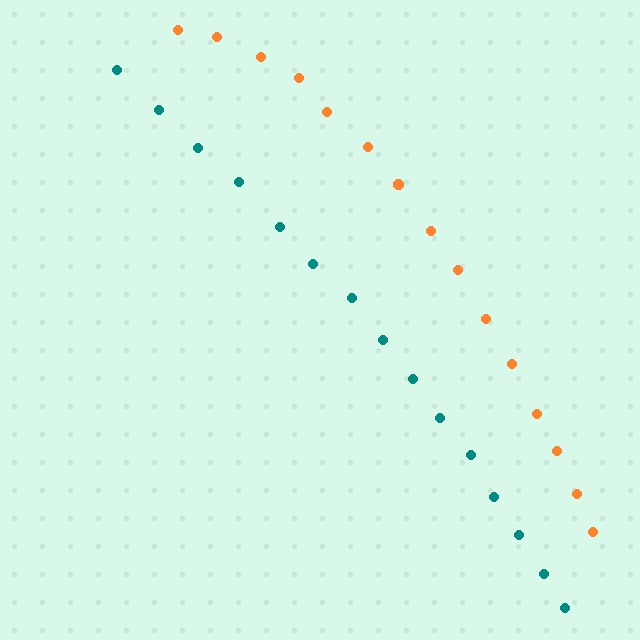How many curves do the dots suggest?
There are 2 distinct paths.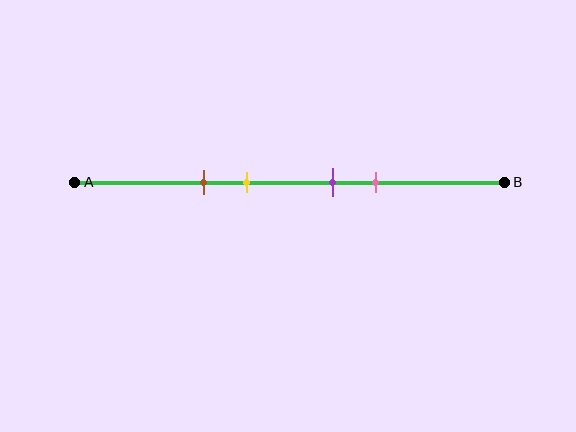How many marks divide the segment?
There are 4 marks dividing the segment.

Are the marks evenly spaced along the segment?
No, the marks are not evenly spaced.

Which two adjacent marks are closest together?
The purple and pink marks are the closest adjacent pair.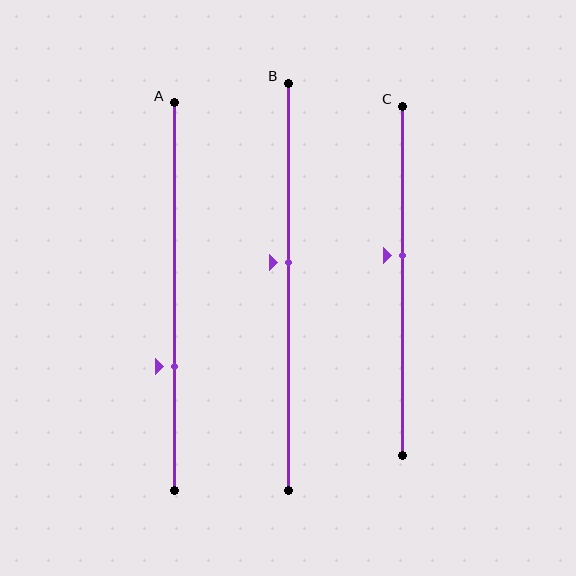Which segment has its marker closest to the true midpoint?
Segment B has its marker closest to the true midpoint.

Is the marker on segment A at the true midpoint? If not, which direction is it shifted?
No, the marker on segment A is shifted downward by about 18% of the segment length.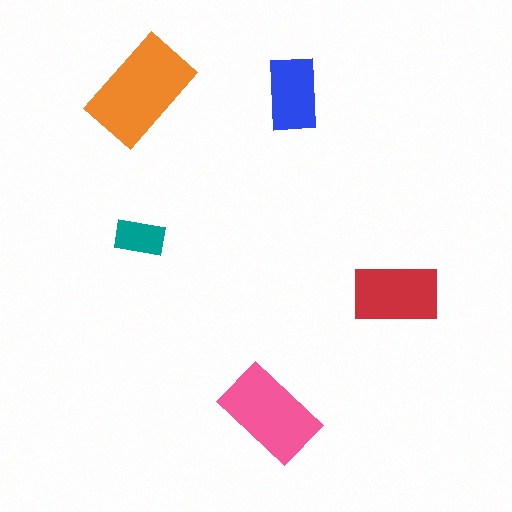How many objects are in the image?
There are 5 objects in the image.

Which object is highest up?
The orange rectangle is topmost.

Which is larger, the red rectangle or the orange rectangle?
The orange one.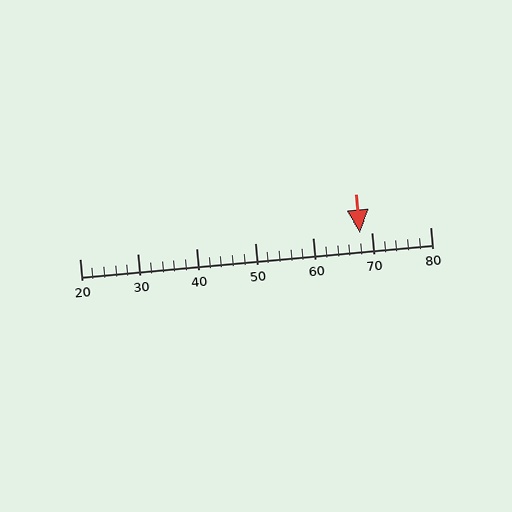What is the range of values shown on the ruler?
The ruler shows values from 20 to 80.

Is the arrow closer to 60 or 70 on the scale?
The arrow is closer to 70.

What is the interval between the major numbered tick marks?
The major tick marks are spaced 10 units apart.